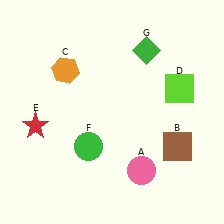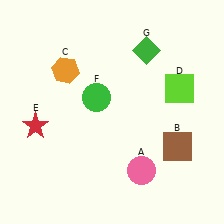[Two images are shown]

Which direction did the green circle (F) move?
The green circle (F) moved up.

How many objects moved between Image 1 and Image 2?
1 object moved between the two images.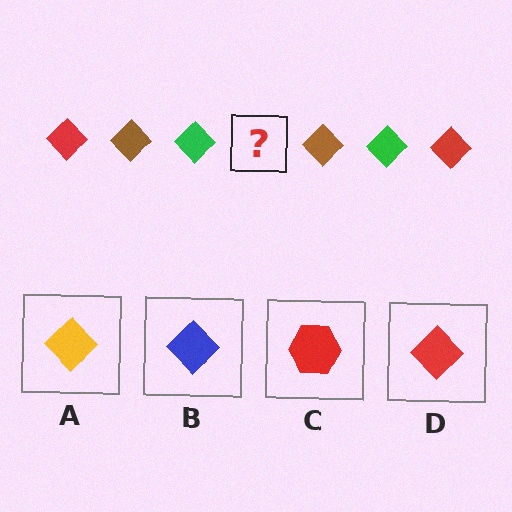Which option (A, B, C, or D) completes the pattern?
D.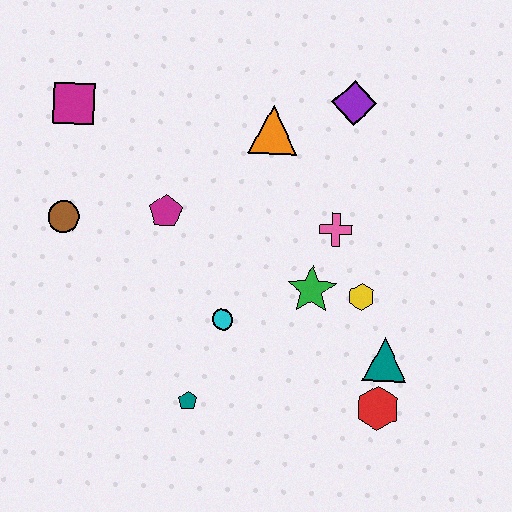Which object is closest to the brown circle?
The magenta pentagon is closest to the brown circle.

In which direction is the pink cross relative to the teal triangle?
The pink cross is above the teal triangle.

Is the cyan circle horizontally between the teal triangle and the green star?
No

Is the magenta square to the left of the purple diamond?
Yes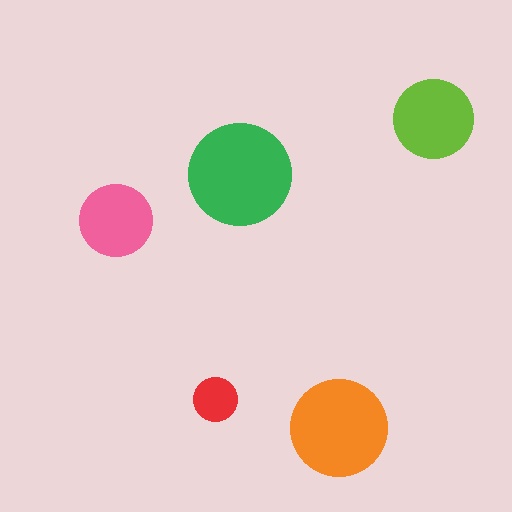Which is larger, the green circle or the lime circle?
The green one.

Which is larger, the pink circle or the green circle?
The green one.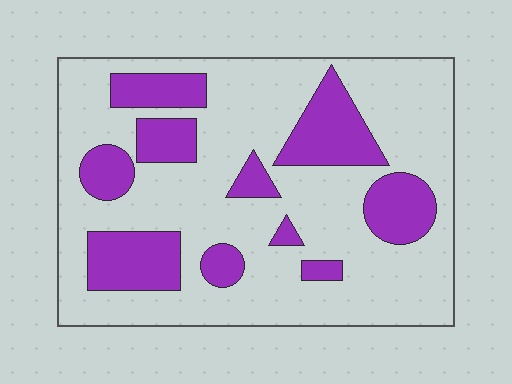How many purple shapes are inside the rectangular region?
10.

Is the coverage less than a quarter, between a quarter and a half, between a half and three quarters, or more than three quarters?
Between a quarter and a half.